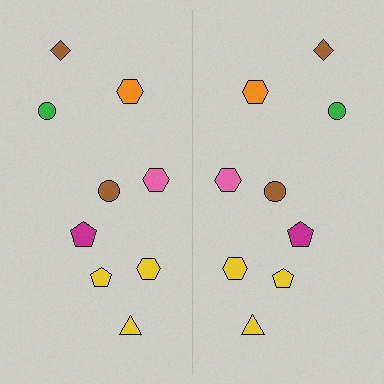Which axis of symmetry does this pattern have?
The pattern has a vertical axis of symmetry running through the center of the image.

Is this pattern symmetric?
Yes, this pattern has bilateral (reflection) symmetry.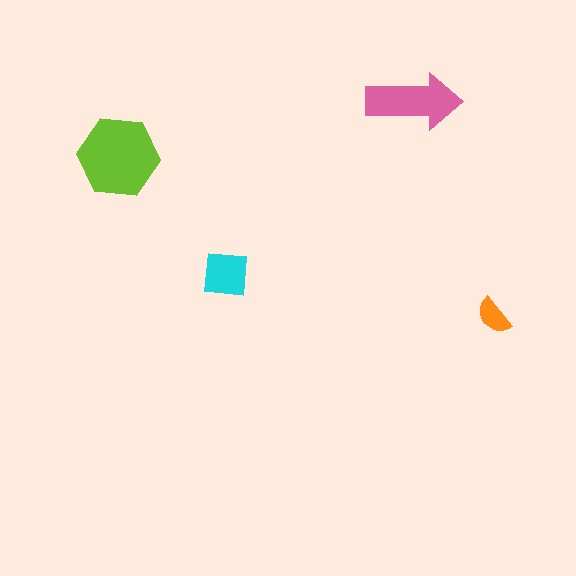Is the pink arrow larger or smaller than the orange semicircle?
Larger.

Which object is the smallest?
The orange semicircle.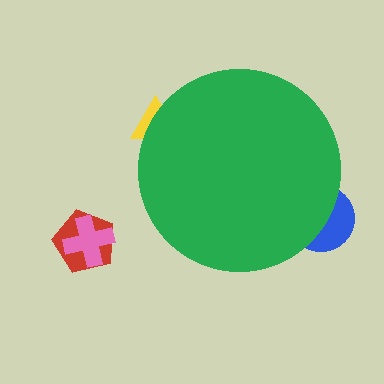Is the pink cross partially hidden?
No, the pink cross is fully visible.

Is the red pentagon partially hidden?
No, the red pentagon is fully visible.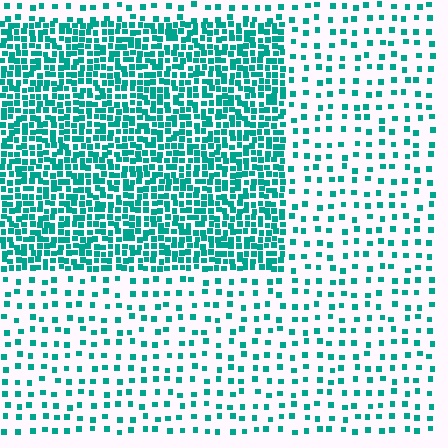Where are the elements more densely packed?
The elements are more densely packed inside the rectangle boundary.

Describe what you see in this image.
The image contains small teal elements arranged at two different densities. A rectangle-shaped region is visible where the elements are more densely packed than the surrounding area.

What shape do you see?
I see a rectangle.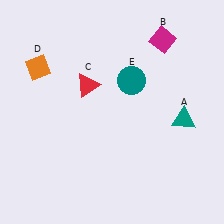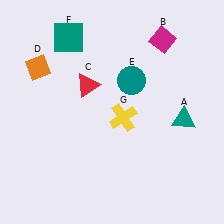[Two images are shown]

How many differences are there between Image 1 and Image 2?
There are 2 differences between the two images.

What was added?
A teal square (F), a yellow cross (G) were added in Image 2.